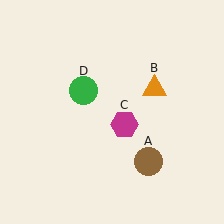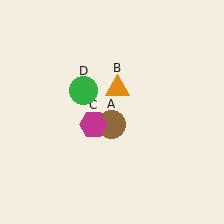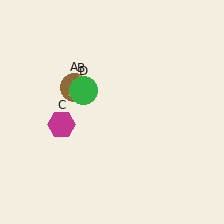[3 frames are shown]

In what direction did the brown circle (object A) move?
The brown circle (object A) moved up and to the left.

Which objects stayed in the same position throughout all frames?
Green circle (object D) remained stationary.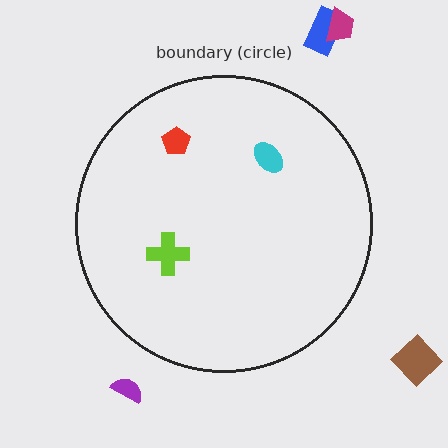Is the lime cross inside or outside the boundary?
Inside.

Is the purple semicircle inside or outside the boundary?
Outside.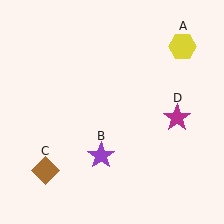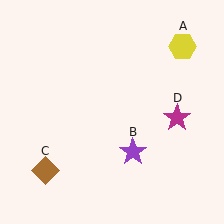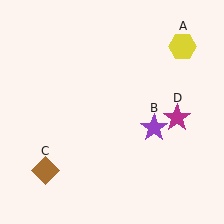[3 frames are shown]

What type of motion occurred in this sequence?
The purple star (object B) rotated counterclockwise around the center of the scene.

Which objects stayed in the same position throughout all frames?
Yellow hexagon (object A) and brown diamond (object C) and magenta star (object D) remained stationary.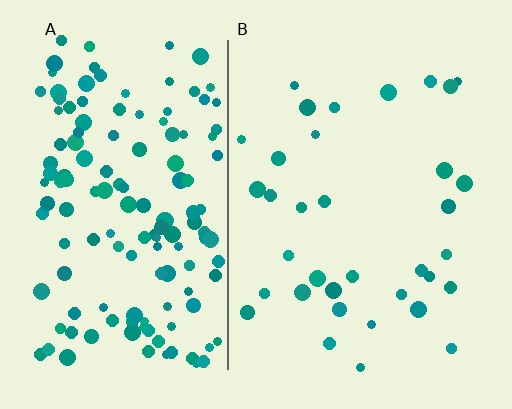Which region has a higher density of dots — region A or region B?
A (the left).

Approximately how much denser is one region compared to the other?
Approximately 4.2× — region A over region B.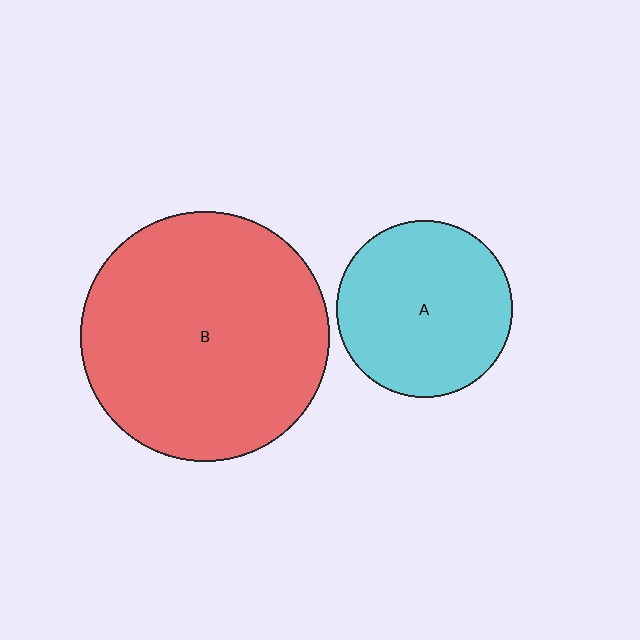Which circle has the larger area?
Circle B (red).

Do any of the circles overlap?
No, none of the circles overlap.